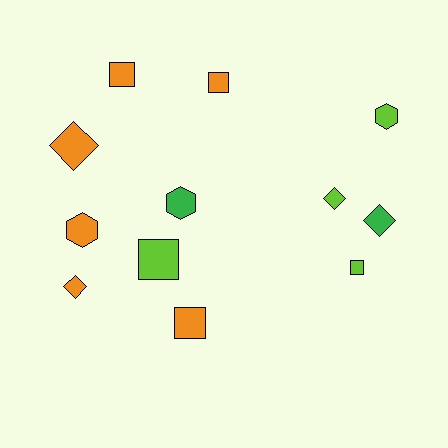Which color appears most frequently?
Orange, with 6 objects.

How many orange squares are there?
There are 3 orange squares.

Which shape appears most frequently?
Square, with 5 objects.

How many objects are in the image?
There are 12 objects.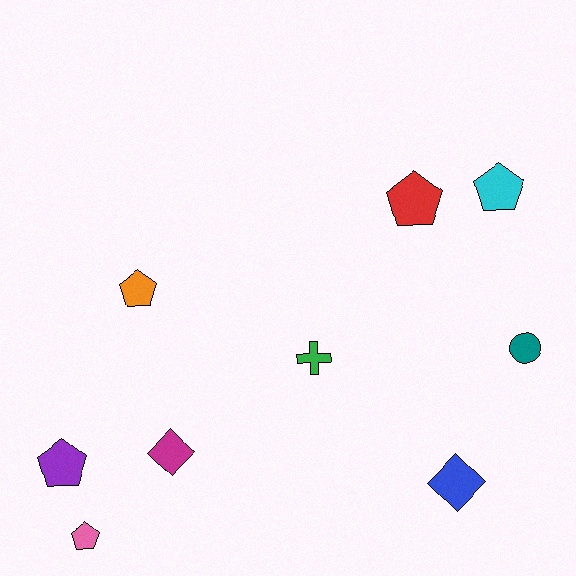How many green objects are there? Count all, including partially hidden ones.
There is 1 green object.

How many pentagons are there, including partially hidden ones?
There are 5 pentagons.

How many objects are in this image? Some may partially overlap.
There are 9 objects.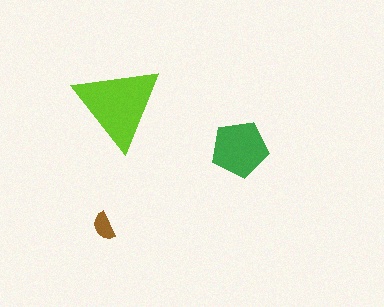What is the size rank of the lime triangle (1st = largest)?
1st.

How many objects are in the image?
There are 3 objects in the image.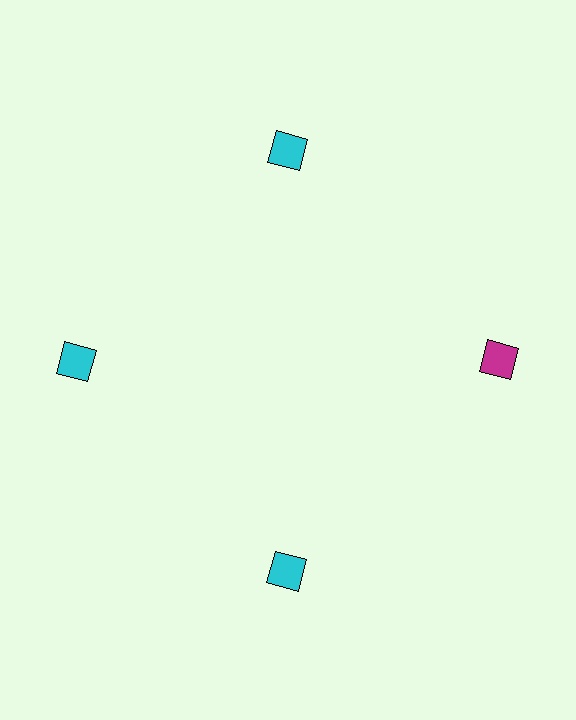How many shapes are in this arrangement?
There are 4 shapes arranged in a ring pattern.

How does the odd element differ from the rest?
It has a different color: magenta instead of cyan.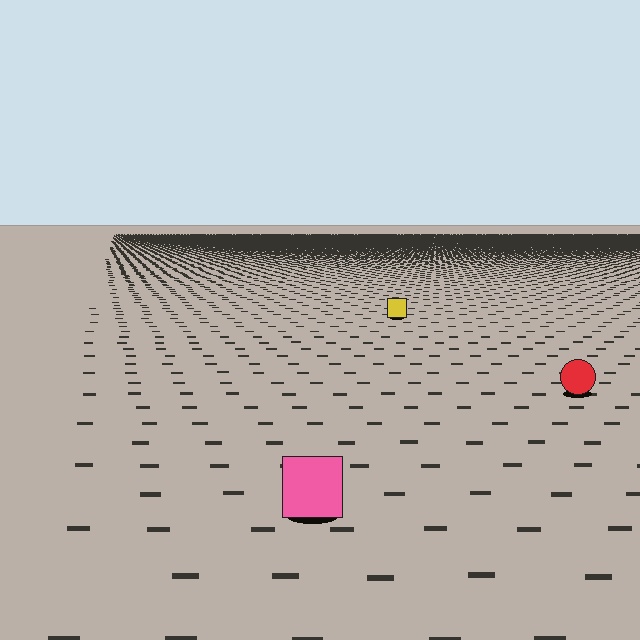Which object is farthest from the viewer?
The yellow square is farthest from the viewer. It appears smaller and the ground texture around it is denser.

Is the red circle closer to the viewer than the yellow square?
Yes. The red circle is closer — you can tell from the texture gradient: the ground texture is coarser near it.